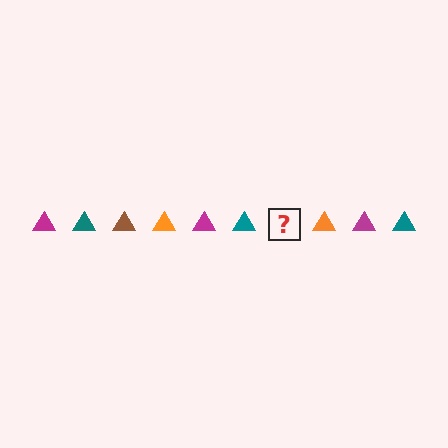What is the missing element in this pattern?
The missing element is a brown triangle.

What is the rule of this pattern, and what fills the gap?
The rule is that the pattern cycles through magenta, teal, brown, orange triangles. The gap should be filled with a brown triangle.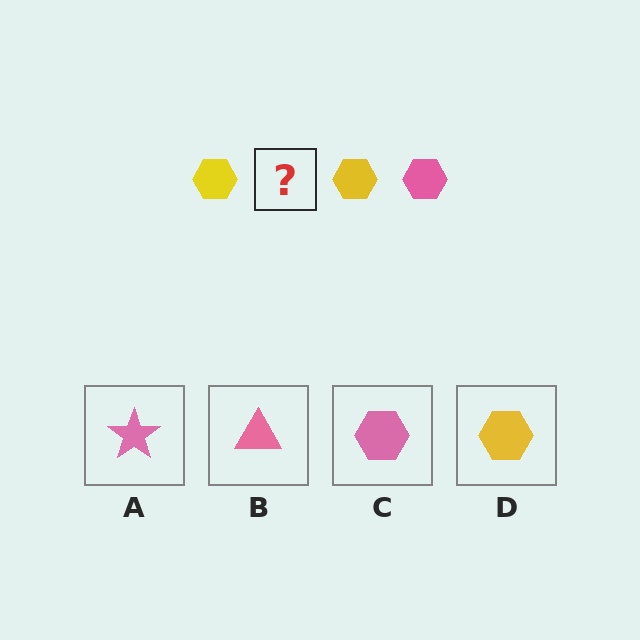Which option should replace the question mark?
Option C.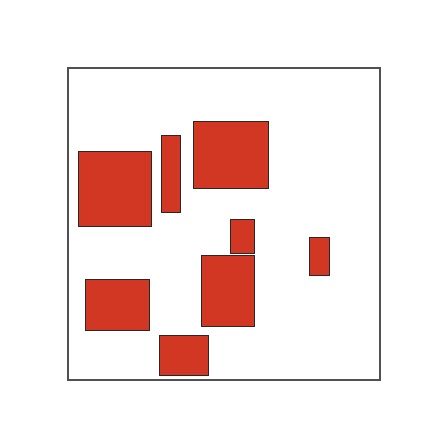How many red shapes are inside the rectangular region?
8.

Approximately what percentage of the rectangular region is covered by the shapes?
Approximately 25%.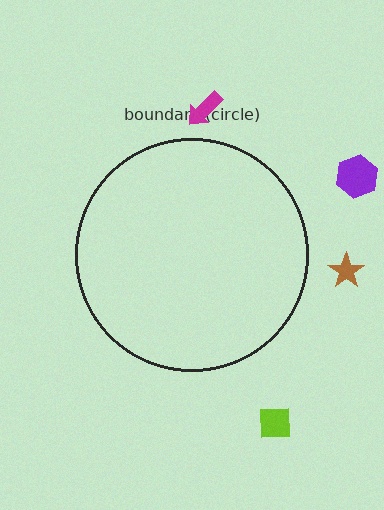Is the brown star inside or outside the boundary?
Outside.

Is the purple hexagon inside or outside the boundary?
Outside.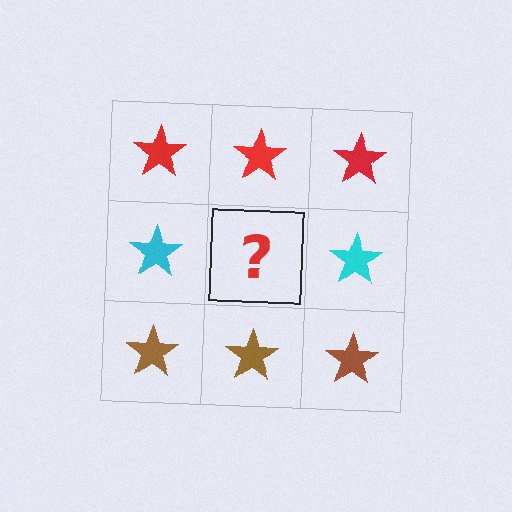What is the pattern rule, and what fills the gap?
The rule is that each row has a consistent color. The gap should be filled with a cyan star.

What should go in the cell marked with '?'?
The missing cell should contain a cyan star.